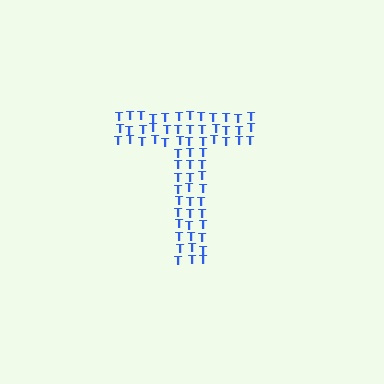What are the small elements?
The small elements are letter T's.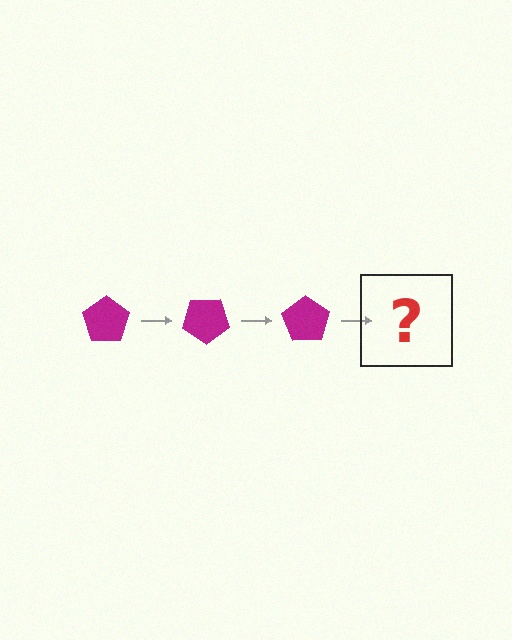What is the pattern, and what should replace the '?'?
The pattern is that the pentagon rotates 35 degrees each step. The '?' should be a magenta pentagon rotated 105 degrees.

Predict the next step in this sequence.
The next step is a magenta pentagon rotated 105 degrees.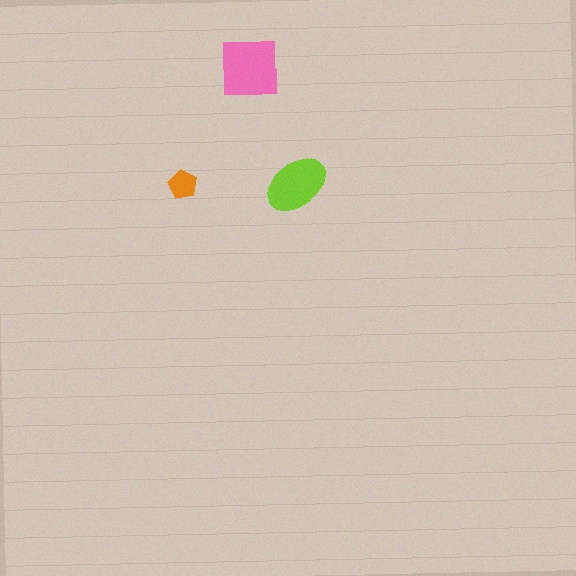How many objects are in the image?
There are 3 objects in the image.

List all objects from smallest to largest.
The orange pentagon, the lime ellipse, the pink square.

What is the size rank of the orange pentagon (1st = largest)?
3rd.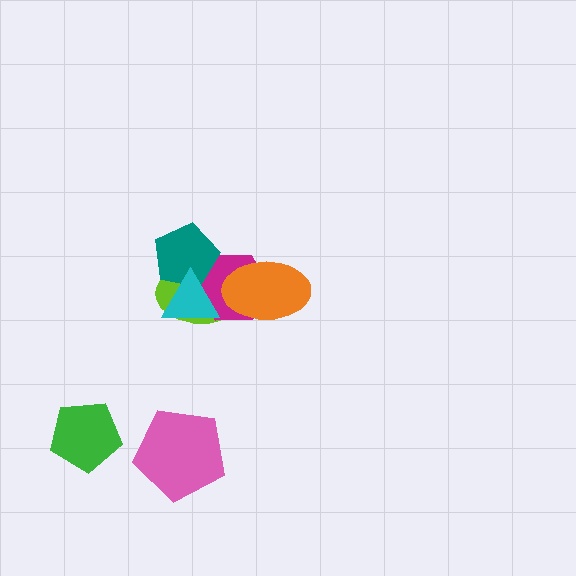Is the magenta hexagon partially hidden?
Yes, it is partially covered by another shape.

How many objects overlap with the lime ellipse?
4 objects overlap with the lime ellipse.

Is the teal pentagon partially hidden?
Yes, it is partially covered by another shape.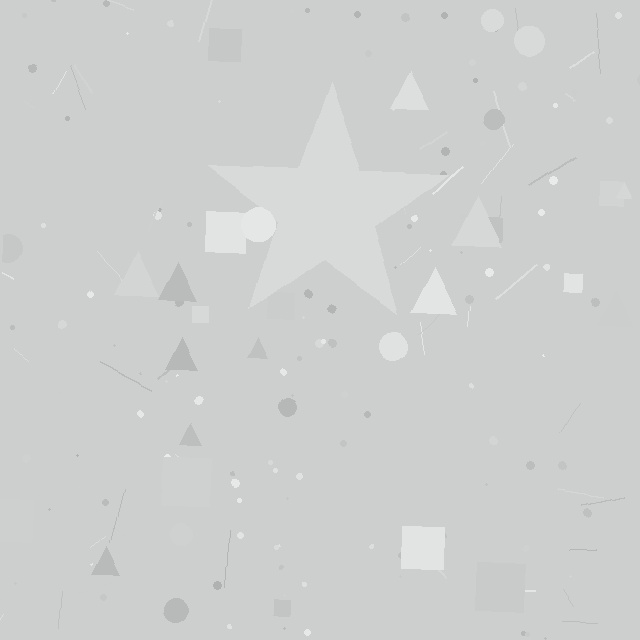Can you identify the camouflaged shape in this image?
The camouflaged shape is a star.